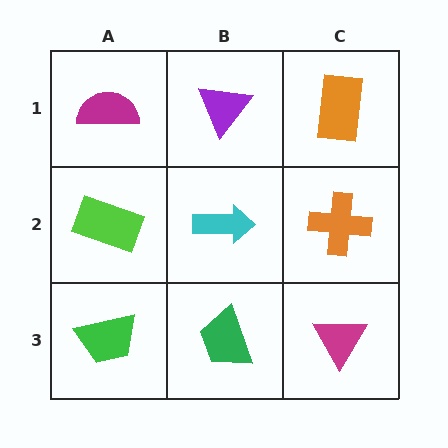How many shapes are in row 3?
3 shapes.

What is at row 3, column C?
A magenta triangle.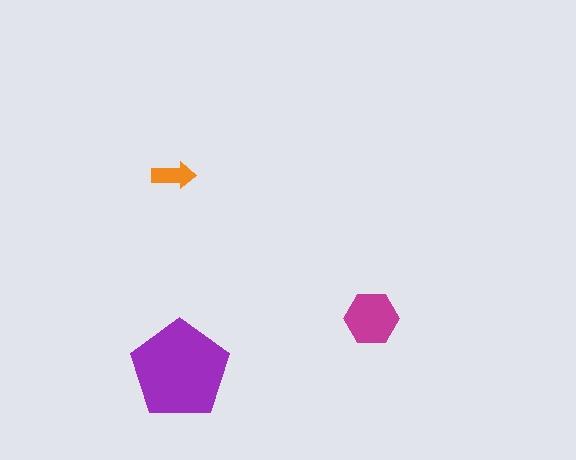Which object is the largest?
The purple pentagon.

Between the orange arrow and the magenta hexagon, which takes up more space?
The magenta hexagon.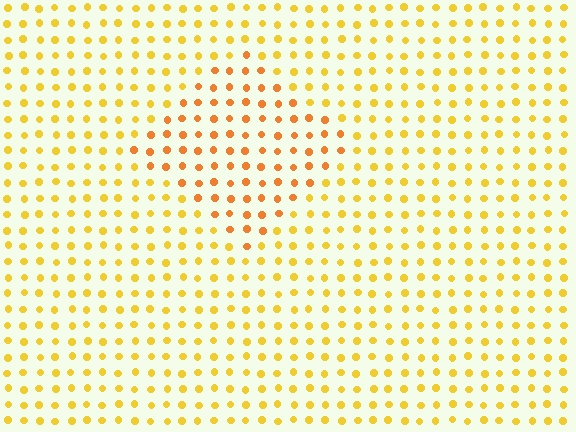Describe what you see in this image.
The image is filled with small yellow elements in a uniform arrangement. A diamond-shaped region is visible where the elements are tinted to a slightly different hue, forming a subtle color boundary.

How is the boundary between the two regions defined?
The boundary is defined purely by a slight shift in hue (about 24 degrees). Spacing, size, and orientation are identical on both sides.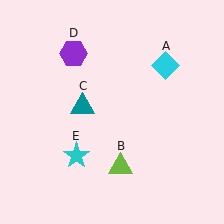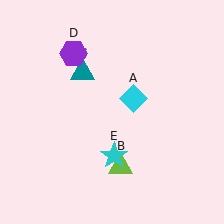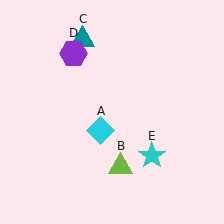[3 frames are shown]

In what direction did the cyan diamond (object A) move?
The cyan diamond (object A) moved down and to the left.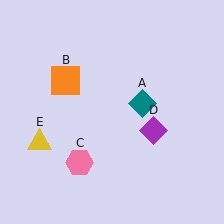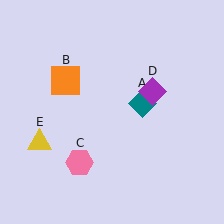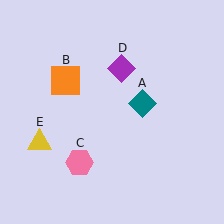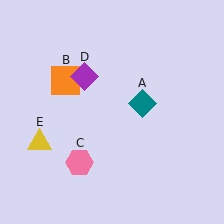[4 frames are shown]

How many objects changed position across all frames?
1 object changed position: purple diamond (object D).